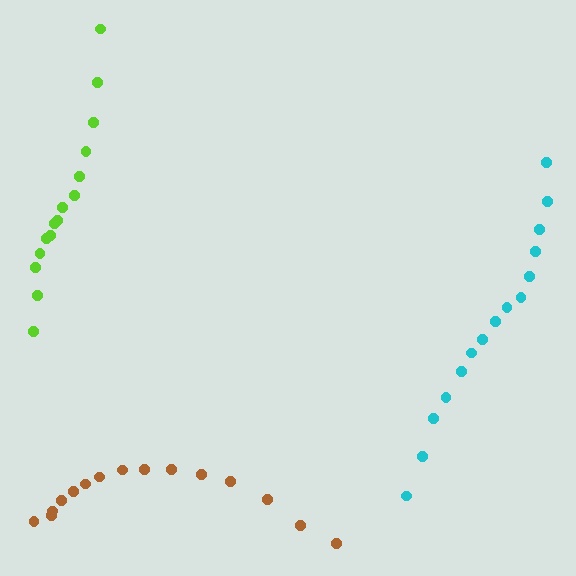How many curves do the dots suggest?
There are 3 distinct paths.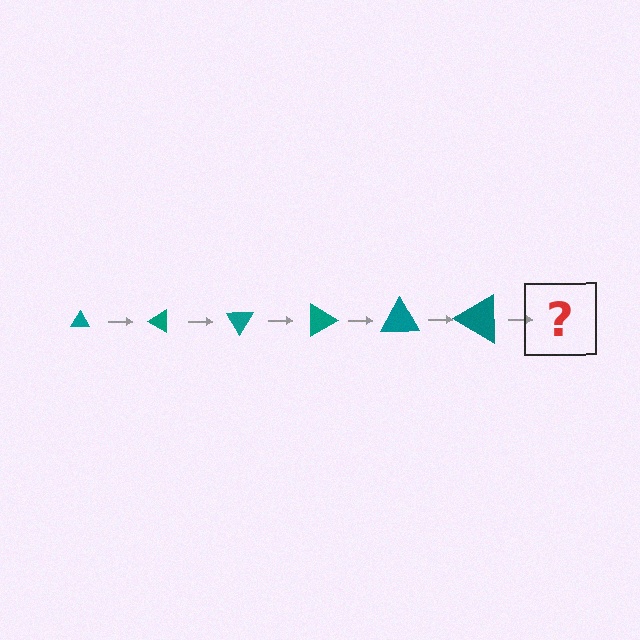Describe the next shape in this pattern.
It should be a triangle, larger than the previous one and rotated 180 degrees from the start.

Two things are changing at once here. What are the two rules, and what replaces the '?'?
The two rules are that the triangle grows larger each step and it rotates 30 degrees each step. The '?' should be a triangle, larger than the previous one and rotated 180 degrees from the start.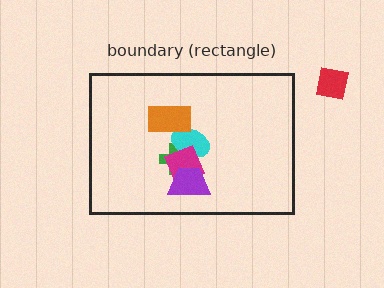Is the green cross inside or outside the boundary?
Inside.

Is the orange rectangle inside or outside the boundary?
Inside.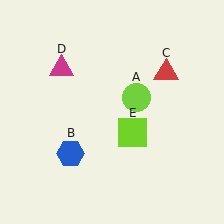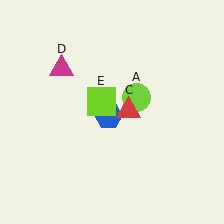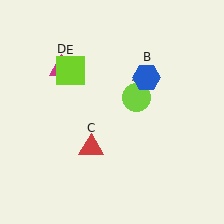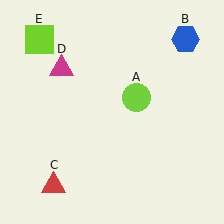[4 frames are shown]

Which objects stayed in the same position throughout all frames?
Lime circle (object A) and magenta triangle (object D) remained stationary.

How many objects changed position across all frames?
3 objects changed position: blue hexagon (object B), red triangle (object C), lime square (object E).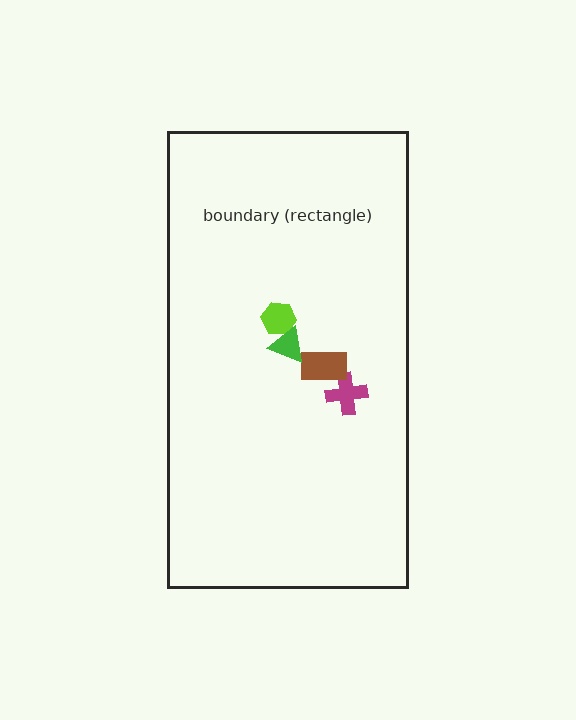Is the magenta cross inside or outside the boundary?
Inside.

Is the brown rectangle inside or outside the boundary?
Inside.